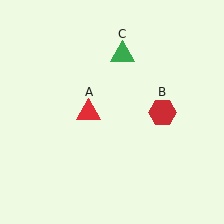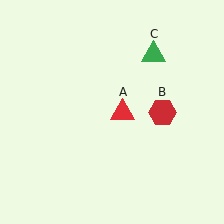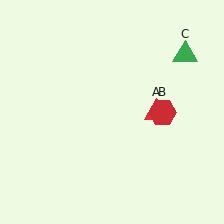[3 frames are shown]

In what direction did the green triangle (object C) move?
The green triangle (object C) moved right.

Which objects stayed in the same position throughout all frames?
Red hexagon (object B) remained stationary.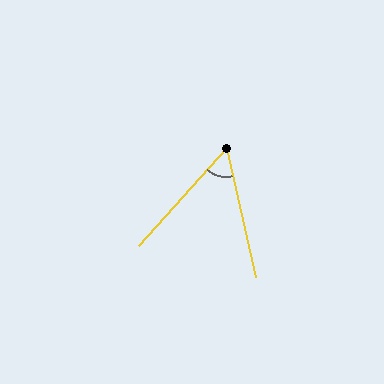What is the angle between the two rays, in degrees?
Approximately 55 degrees.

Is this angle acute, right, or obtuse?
It is acute.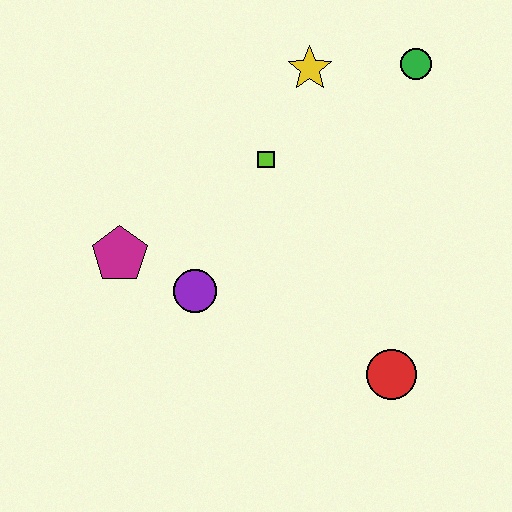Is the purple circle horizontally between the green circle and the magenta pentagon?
Yes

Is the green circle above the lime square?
Yes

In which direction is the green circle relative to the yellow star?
The green circle is to the right of the yellow star.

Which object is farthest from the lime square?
The red circle is farthest from the lime square.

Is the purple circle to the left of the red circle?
Yes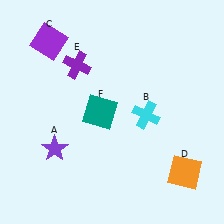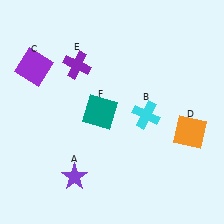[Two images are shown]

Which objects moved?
The objects that moved are: the purple star (A), the purple square (C), the orange square (D).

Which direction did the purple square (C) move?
The purple square (C) moved down.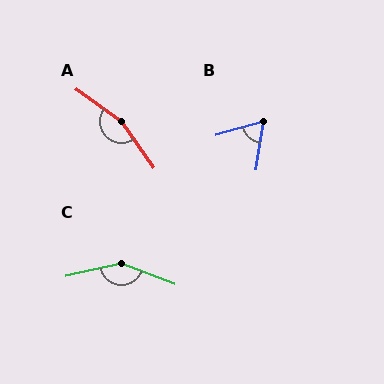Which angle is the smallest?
B, at approximately 67 degrees.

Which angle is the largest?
A, at approximately 161 degrees.